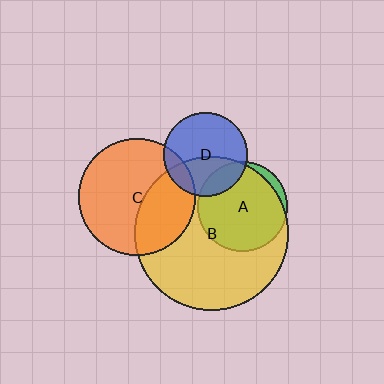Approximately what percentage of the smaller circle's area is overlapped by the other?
Approximately 15%.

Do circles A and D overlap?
Yes.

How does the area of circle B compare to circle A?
Approximately 2.9 times.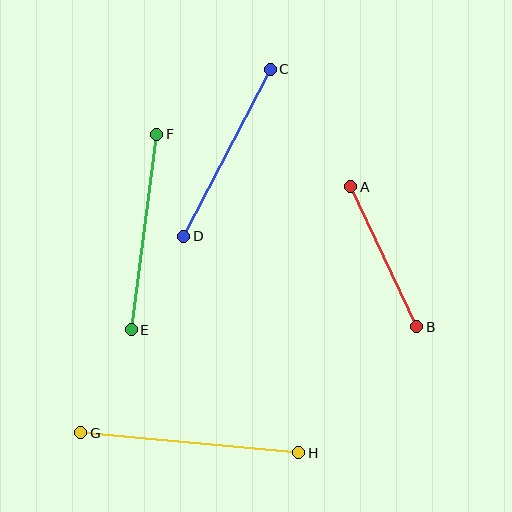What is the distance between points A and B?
The distance is approximately 155 pixels.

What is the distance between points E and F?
The distance is approximately 197 pixels.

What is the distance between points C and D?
The distance is approximately 188 pixels.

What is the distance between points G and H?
The distance is approximately 219 pixels.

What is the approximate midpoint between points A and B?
The midpoint is at approximately (384, 257) pixels.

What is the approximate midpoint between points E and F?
The midpoint is at approximately (144, 232) pixels.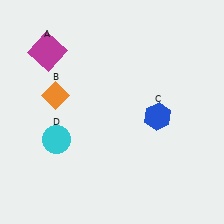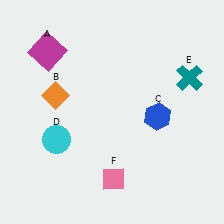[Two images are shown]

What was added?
A teal cross (E), a pink diamond (F) were added in Image 2.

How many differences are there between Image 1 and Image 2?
There are 2 differences between the two images.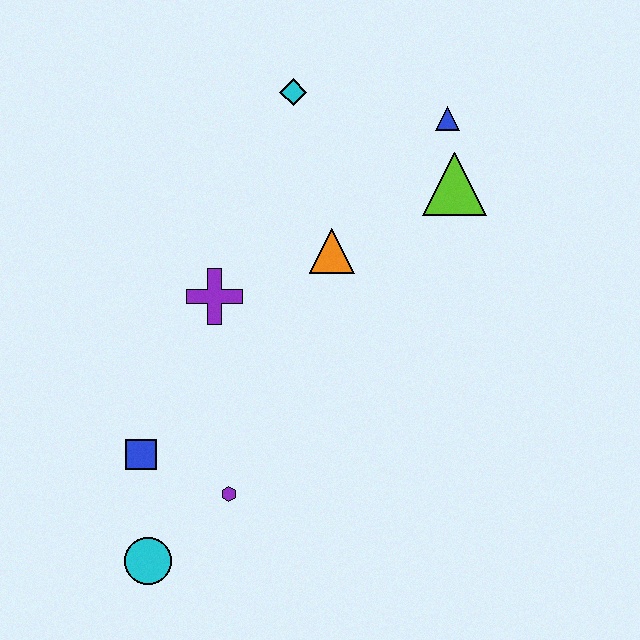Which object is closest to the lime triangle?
The blue triangle is closest to the lime triangle.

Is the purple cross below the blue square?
No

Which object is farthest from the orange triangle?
The cyan circle is farthest from the orange triangle.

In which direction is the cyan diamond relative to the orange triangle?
The cyan diamond is above the orange triangle.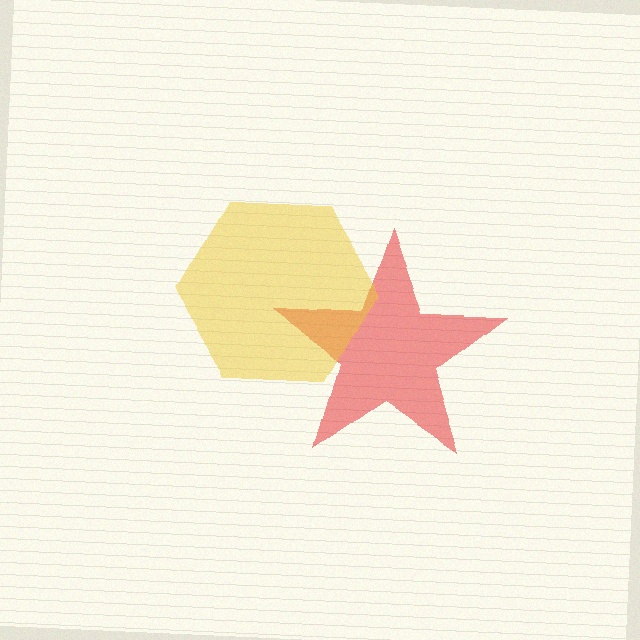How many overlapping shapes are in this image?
There are 2 overlapping shapes in the image.